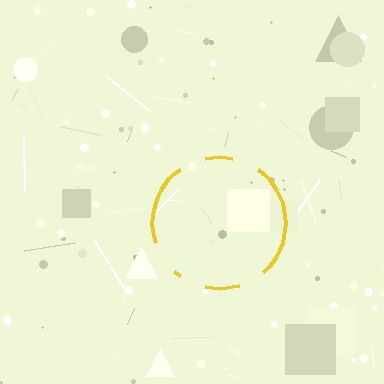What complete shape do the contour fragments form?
The contour fragments form a circle.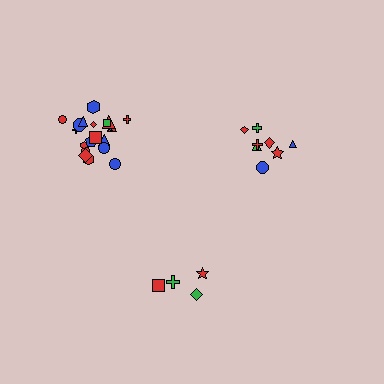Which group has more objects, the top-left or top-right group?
The top-left group.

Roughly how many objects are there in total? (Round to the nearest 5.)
Roughly 35 objects in total.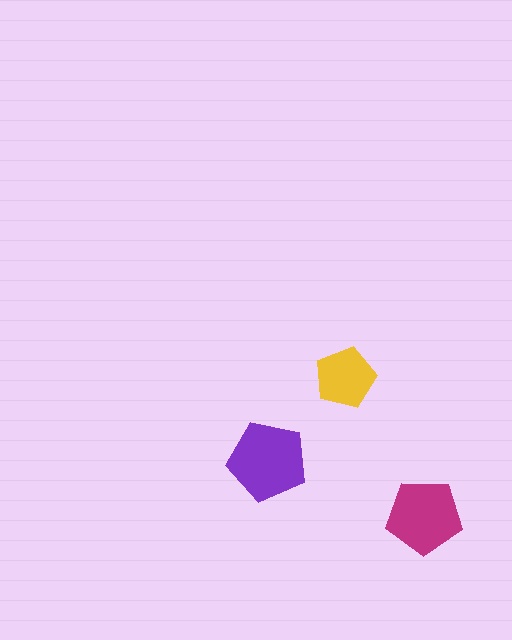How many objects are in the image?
There are 3 objects in the image.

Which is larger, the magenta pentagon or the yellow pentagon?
The magenta one.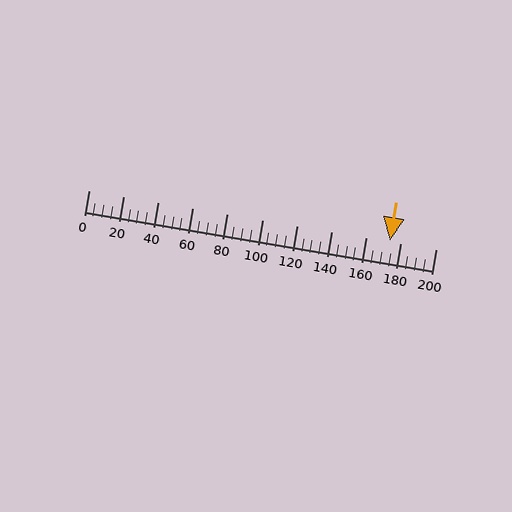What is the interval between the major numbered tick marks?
The major tick marks are spaced 20 units apart.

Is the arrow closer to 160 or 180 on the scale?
The arrow is closer to 180.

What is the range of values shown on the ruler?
The ruler shows values from 0 to 200.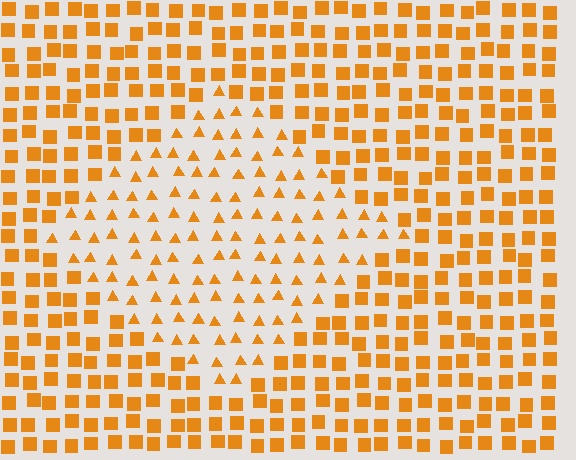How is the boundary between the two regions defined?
The boundary is defined by a change in element shape: triangles inside vs. squares outside. All elements share the same color and spacing.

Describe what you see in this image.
The image is filled with small orange elements arranged in a uniform grid. A diamond-shaped region contains triangles, while the surrounding area contains squares. The boundary is defined purely by the change in element shape.